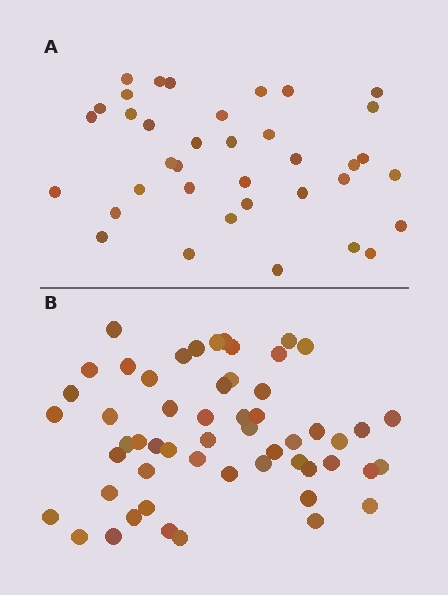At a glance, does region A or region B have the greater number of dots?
Region B (the bottom region) has more dots.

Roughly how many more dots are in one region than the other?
Region B has approximately 20 more dots than region A.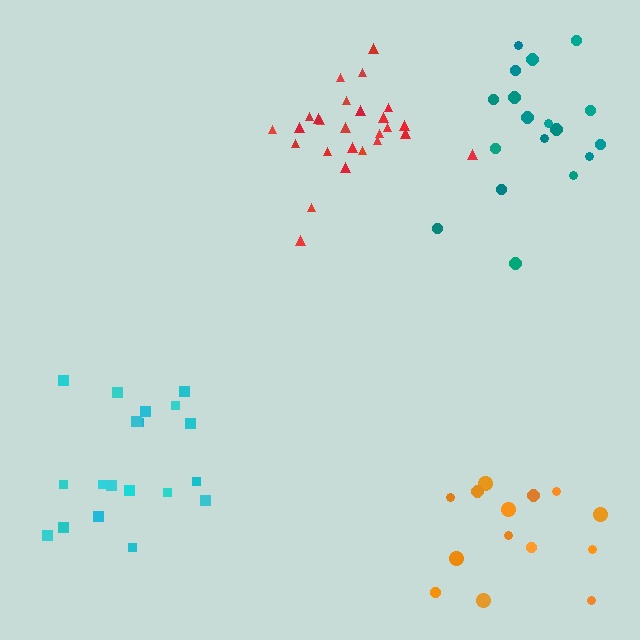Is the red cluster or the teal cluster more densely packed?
Red.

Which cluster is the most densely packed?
Red.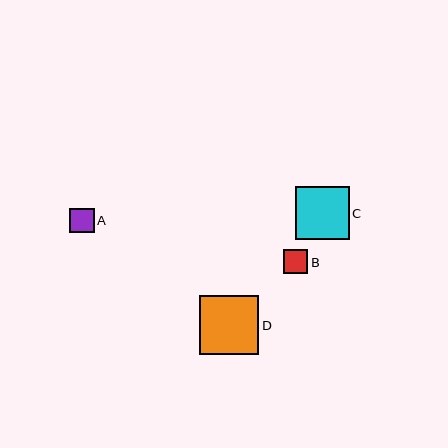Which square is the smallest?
Square B is the smallest with a size of approximately 24 pixels.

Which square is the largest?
Square D is the largest with a size of approximately 59 pixels.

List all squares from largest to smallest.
From largest to smallest: D, C, A, B.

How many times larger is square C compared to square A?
Square C is approximately 2.2 times the size of square A.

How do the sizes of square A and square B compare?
Square A and square B are approximately the same size.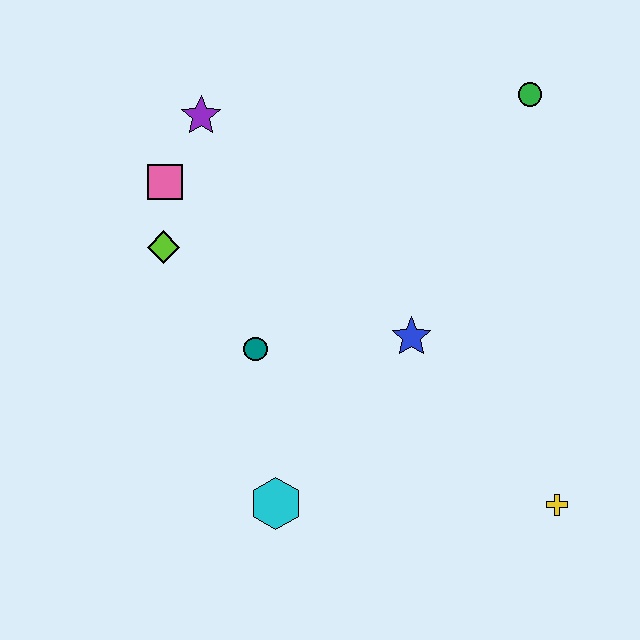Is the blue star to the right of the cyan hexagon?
Yes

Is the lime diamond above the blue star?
Yes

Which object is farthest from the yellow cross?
The purple star is farthest from the yellow cross.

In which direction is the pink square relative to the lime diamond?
The pink square is above the lime diamond.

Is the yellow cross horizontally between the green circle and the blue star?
No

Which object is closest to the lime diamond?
The pink square is closest to the lime diamond.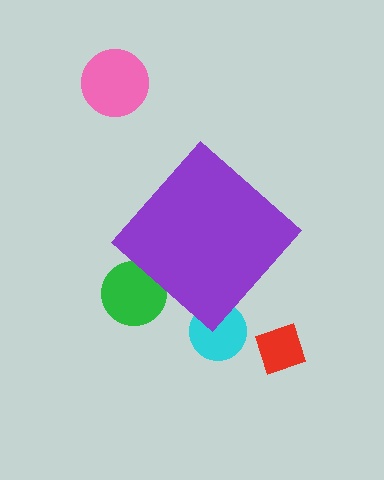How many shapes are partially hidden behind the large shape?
2 shapes are partially hidden.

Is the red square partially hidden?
No, the red square is fully visible.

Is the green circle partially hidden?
Yes, the green circle is partially hidden behind the purple diamond.